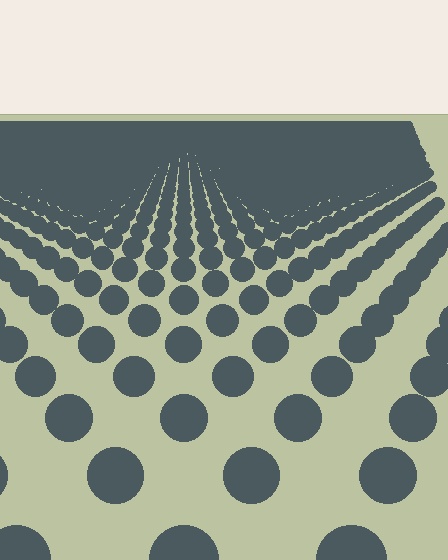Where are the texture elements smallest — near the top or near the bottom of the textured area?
Near the top.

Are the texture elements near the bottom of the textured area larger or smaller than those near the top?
Larger. Near the bottom, elements are closer to the viewer and appear at a bigger on-screen size.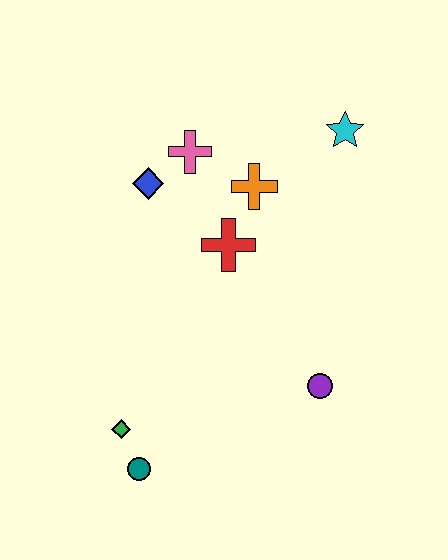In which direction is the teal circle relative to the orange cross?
The teal circle is below the orange cross.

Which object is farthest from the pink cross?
The teal circle is farthest from the pink cross.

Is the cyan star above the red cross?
Yes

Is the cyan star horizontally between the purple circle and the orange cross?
No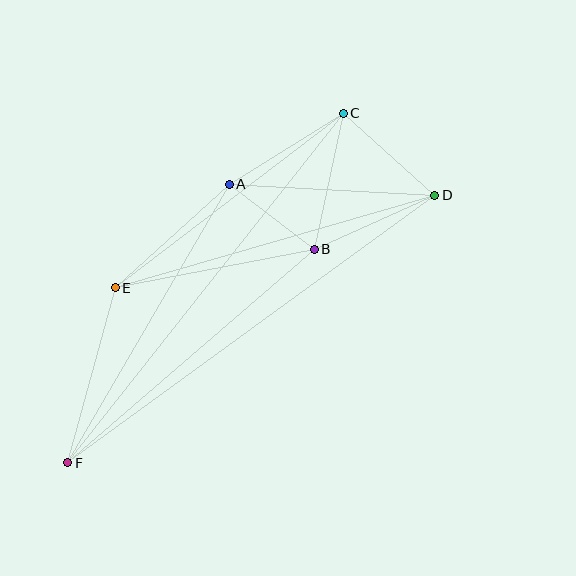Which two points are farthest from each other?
Points D and F are farthest from each other.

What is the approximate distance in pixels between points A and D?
The distance between A and D is approximately 206 pixels.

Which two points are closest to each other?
Points A and B are closest to each other.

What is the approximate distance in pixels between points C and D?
The distance between C and D is approximately 123 pixels.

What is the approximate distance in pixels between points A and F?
The distance between A and F is approximately 322 pixels.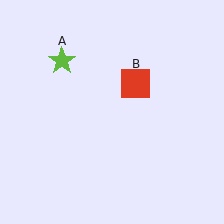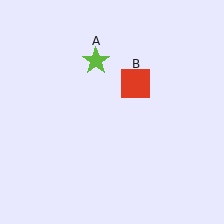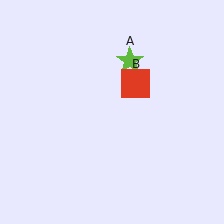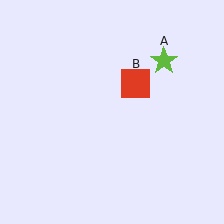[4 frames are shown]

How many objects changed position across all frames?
1 object changed position: lime star (object A).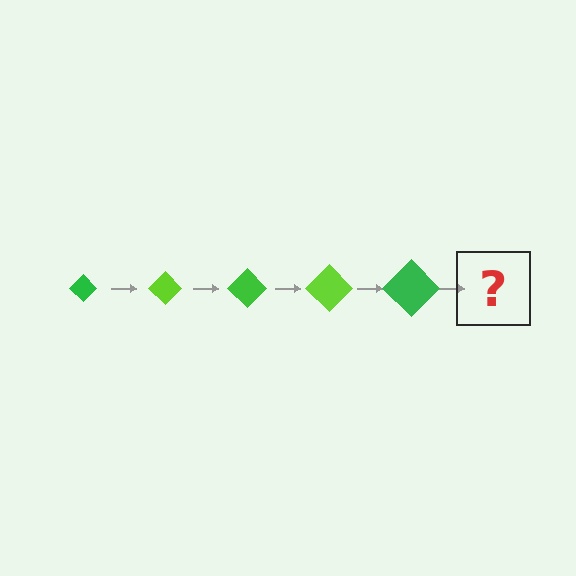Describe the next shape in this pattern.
It should be a lime diamond, larger than the previous one.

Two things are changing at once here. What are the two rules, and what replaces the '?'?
The two rules are that the diamond grows larger each step and the color cycles through green and lime. The '?' should be a lime diamond, larger than the previous one.